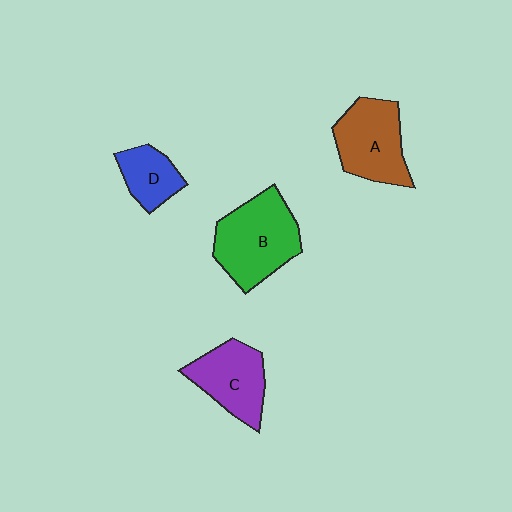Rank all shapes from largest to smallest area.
From largest to smallest: B (green), A (brown), C (purple), D (blue).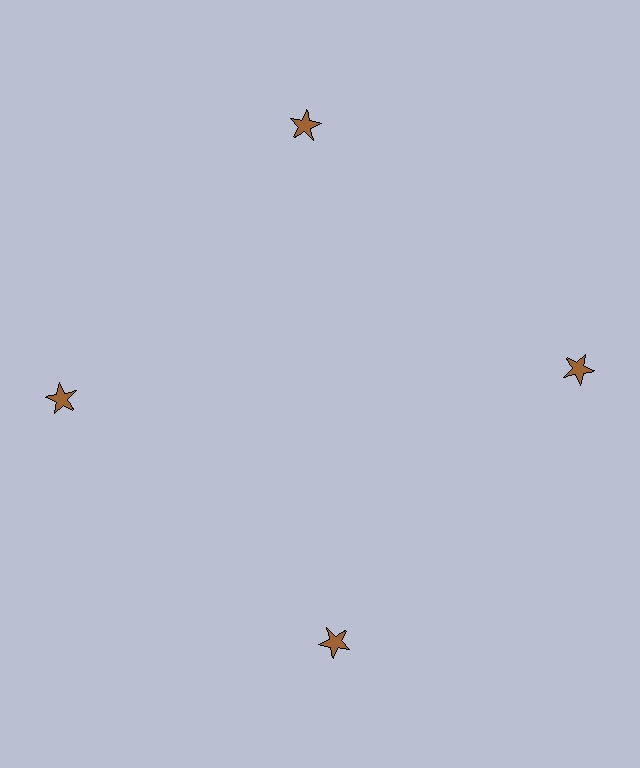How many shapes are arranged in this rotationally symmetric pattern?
There are 4 shapes, arranged in 4 groups of 1.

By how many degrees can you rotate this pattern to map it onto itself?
The pattern maps onto itself every 90 degrees of rotation.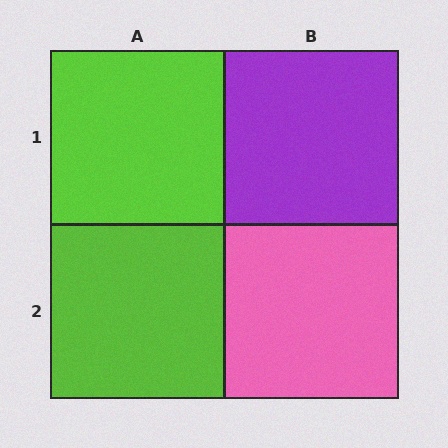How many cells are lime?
2 cells are lime.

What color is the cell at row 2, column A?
Lime.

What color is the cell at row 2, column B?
Pink.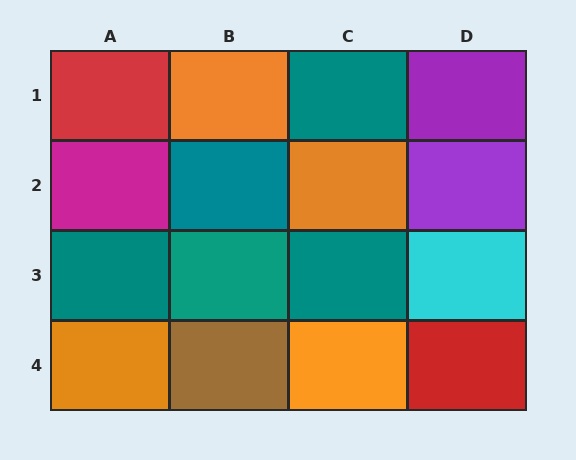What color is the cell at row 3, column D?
Cyan.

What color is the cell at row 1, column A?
Red.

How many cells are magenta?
1 cell is magenta.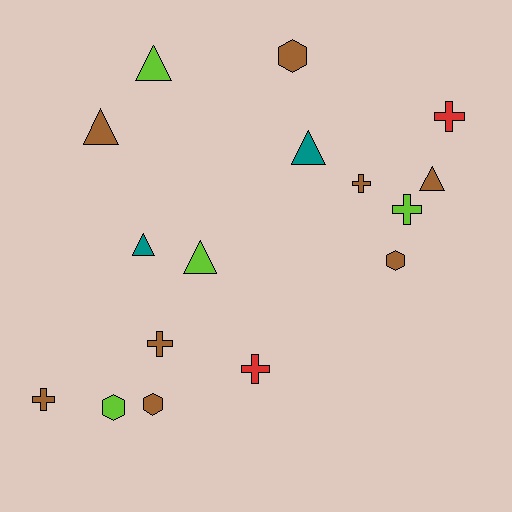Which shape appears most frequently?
Triangle, with 6 objects.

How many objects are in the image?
There are 16 objects.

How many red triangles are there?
There are no red triangles.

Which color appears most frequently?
Brown, with 8 objects.